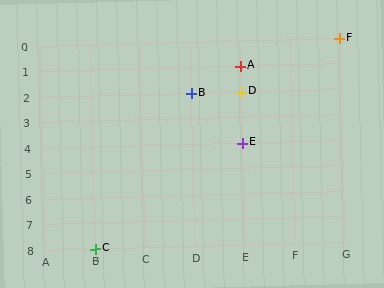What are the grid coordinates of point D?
Point D is at grid coordinates (E, 2).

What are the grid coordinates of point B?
Point B is at grid coordinates (D, 2).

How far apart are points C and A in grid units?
Points C and A are 3 columns and 7 rows apart (about 7.6 grid units diagonally).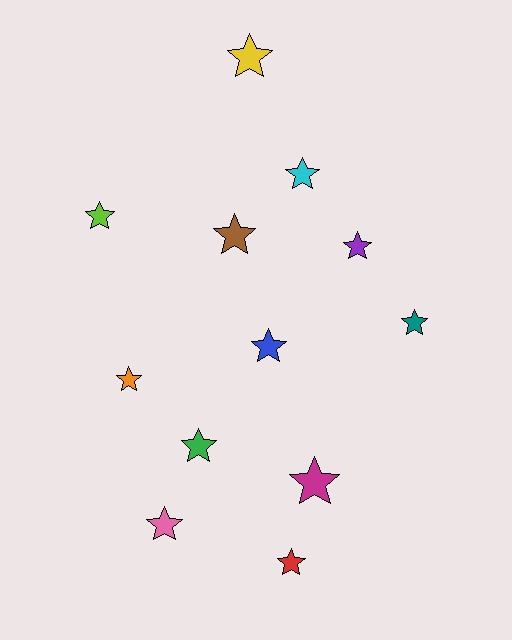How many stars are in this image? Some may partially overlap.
There are 12 stars.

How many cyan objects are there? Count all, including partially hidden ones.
There is 1 cyan object.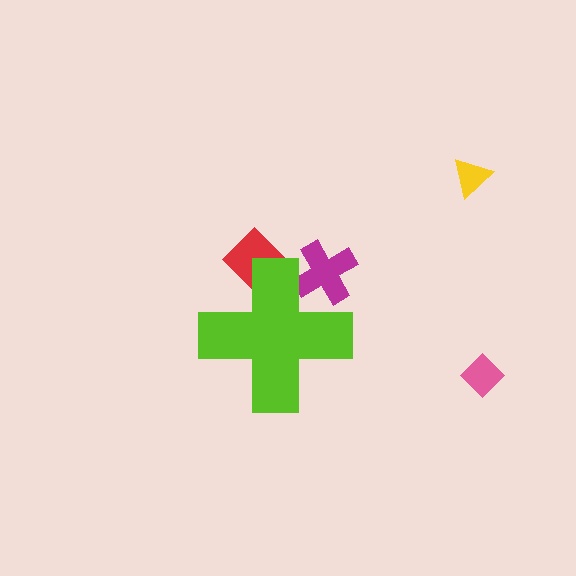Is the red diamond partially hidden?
Yes, the red diamond is partially hidden behind the lime cross.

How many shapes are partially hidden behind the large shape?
2 shapes are partially hidden.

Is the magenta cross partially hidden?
Yes, the magenta cross is partially hidden behind the lime cross.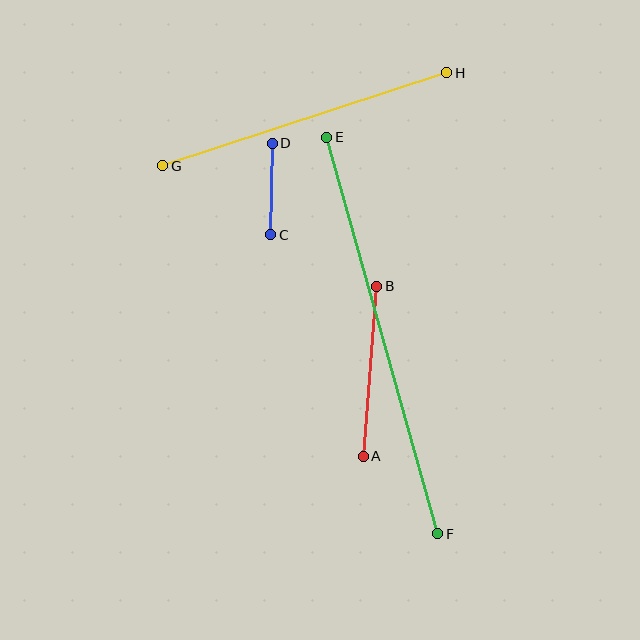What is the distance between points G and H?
The distance is approximately 299 pixels.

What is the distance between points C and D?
The distance is approximately 91 pixels.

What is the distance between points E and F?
The distance is approximately 411 pixels.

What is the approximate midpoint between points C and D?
The midpoint is at approximately (271, 189) pixels.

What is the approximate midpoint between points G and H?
The midpoint is at approximately (305, 119) pixels.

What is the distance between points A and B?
The distance is approximately 171 pixels.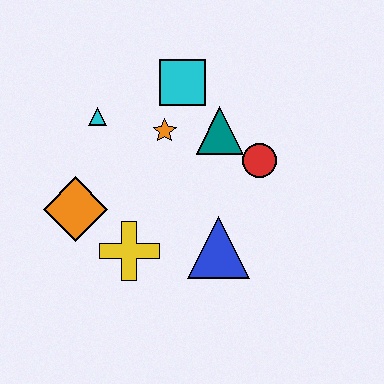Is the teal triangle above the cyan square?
No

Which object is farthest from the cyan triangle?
The blue triangle is farthest from the cyan triangle.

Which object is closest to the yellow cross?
The orange diamond is closest to the yellow cross.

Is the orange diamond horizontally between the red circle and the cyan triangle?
No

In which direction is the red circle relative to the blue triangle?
The red circle is above the blue triangle.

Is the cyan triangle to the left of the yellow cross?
Yes